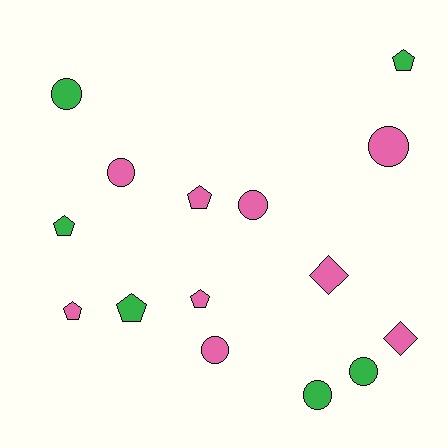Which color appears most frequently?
Pink, with 9 objects.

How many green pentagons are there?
There are 3 green pentagons.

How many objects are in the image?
There are 15 objects.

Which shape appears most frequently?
Circle, with 7 objects.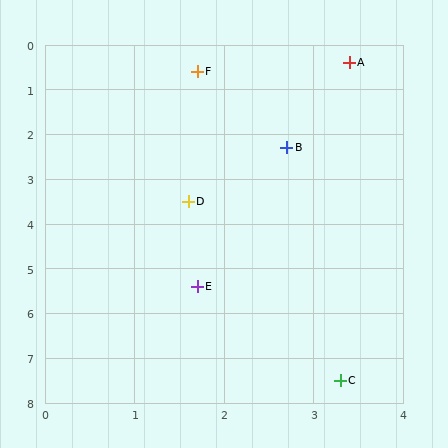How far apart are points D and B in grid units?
Points D and B are about 1.6 grid units apart.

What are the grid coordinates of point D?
Point D is at approximately (1.6, 3.5).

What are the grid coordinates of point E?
Point E is at approximately (1.7, 5.4).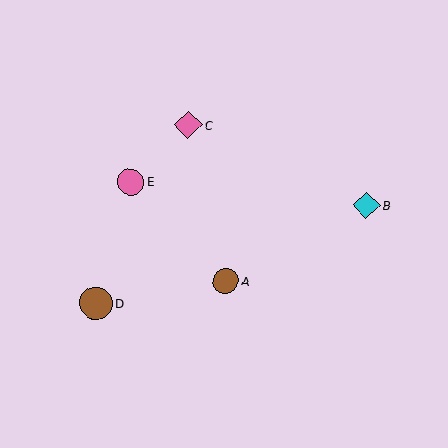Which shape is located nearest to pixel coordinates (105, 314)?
The brown circle (labeled D) at (96, 303) is nearest to that location.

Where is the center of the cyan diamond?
The center of the cyan diamond is at (366, 205).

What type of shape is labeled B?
Shape B is a cyan diamond.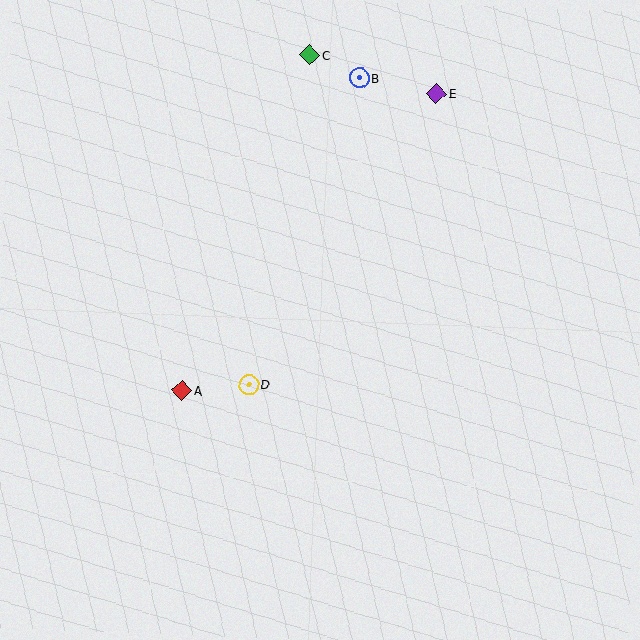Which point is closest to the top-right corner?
Point E is closest to the top-right corner.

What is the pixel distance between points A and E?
The distance between A and E is 391 pixels.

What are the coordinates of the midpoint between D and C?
The midpoint between D and C is at (279, 220).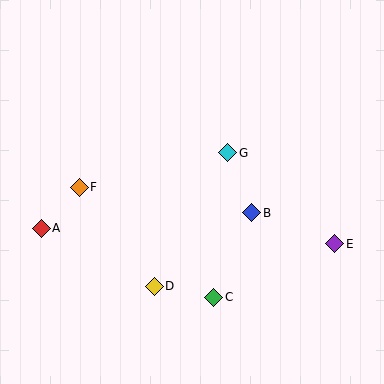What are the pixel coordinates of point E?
Point E is at (335, 244).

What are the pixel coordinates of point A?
Point A is at (41, 228).